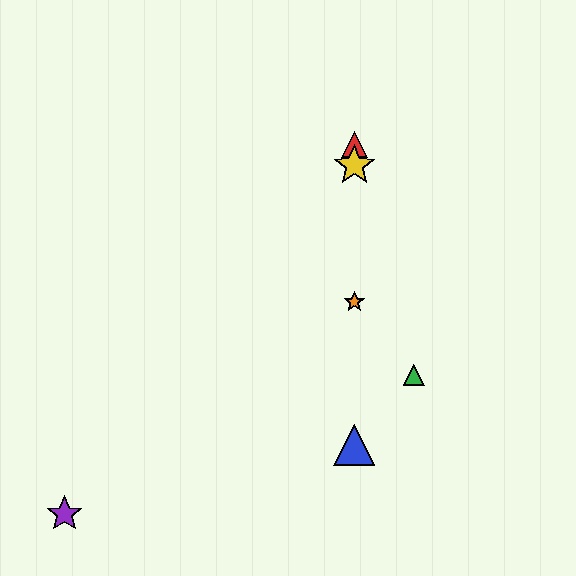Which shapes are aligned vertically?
The red triangle, the blue triangle, the yellow star, the orange star are aligned vertically.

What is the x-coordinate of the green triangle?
The green triangle is at x≈414.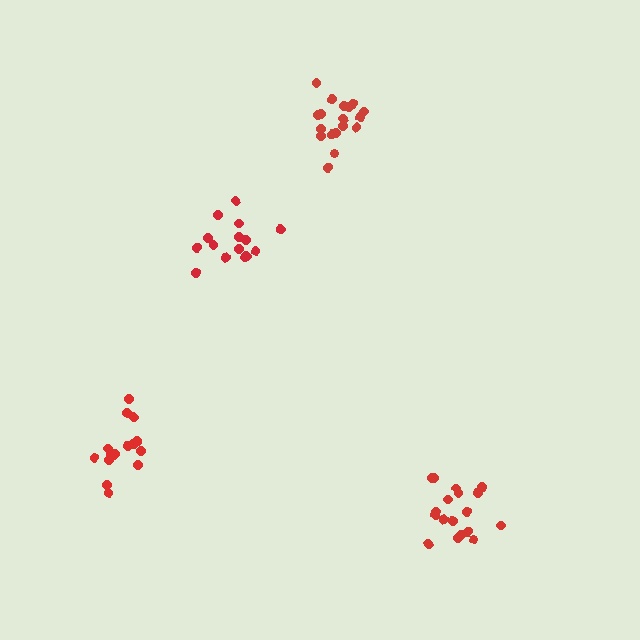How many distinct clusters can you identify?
There are 4 distinct clusters.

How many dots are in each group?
Group 1: 18 dots, Group 2: 15 dots, Group 3: 16 dots, Group 4: 18 dots (67 total).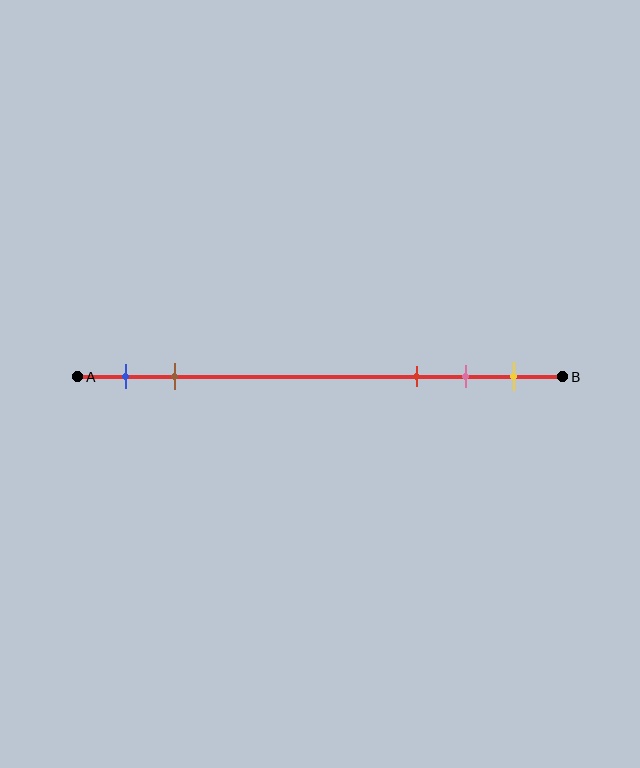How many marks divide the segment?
There are 5 marks dividing the segment.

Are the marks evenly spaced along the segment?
No, the marks are not evenly spaced.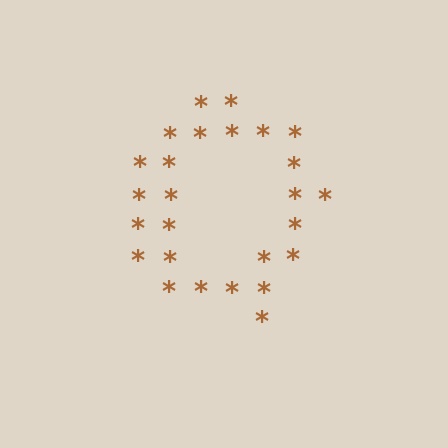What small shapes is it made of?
It is made of small asterisks.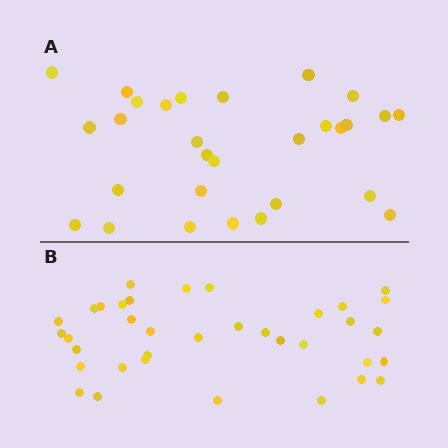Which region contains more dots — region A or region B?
Region B (the bottom region) has more dots.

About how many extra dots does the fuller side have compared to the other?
Region B has roughly 8 or so more dots than region A.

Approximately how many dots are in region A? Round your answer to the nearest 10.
About 30 dots. (The exact count is 29, which rounds to 30.)